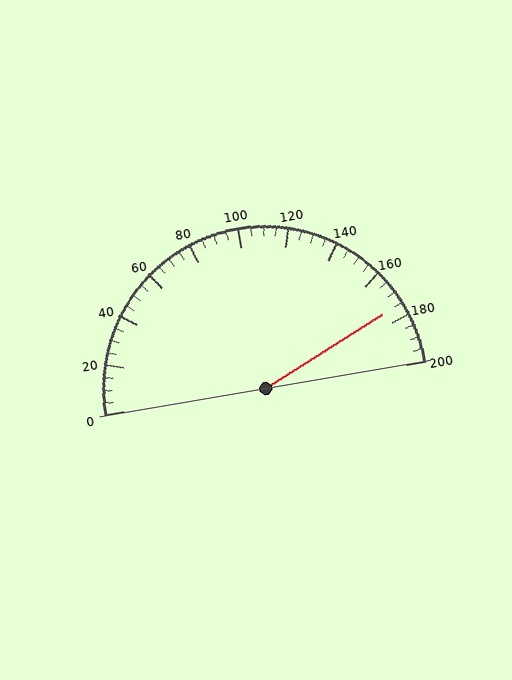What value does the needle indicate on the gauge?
The needle indicates approximately 175.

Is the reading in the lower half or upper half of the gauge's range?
The reading is in the upper half of the range (0 to 200).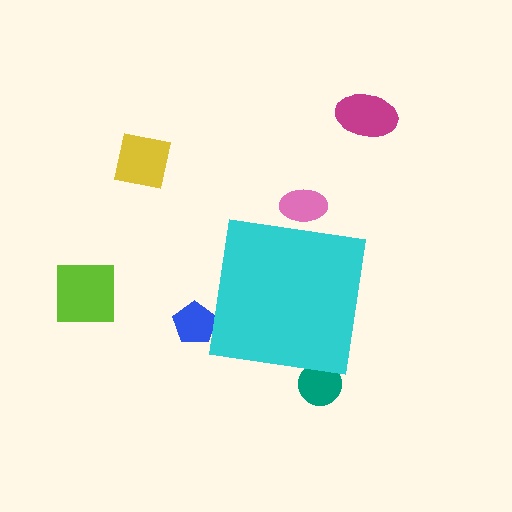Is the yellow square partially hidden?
No, the yellow square is fully visible.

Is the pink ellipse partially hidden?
Yes, the pink ellipse is partially hidden behind the cyan square.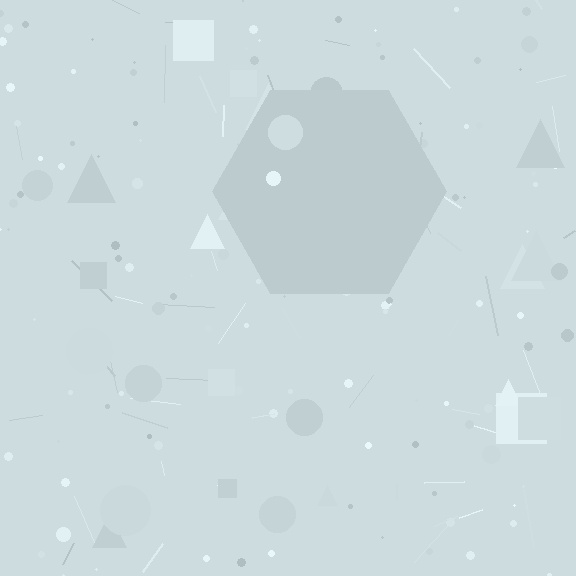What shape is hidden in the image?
A hexagon is hidden in the image.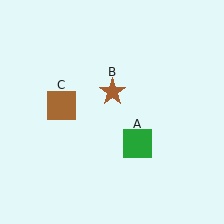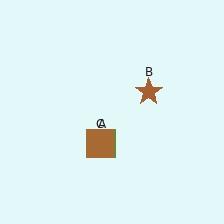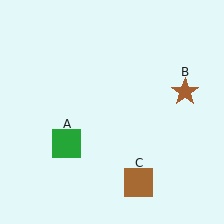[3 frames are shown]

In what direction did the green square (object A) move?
The green square (object A) moved left.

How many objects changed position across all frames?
3 objects changed position: green square (object A), brown star (object B), brown square (object C).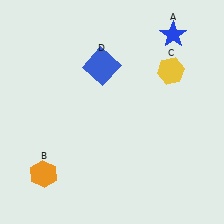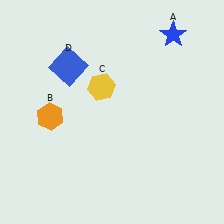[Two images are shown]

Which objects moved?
The objects that moved are: the orange hexagon (B), the yellow hexagon (C), the blue square (D).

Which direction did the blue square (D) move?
The blue square (D) moved left.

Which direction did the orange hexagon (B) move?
The orange hexagon (B) moved up.